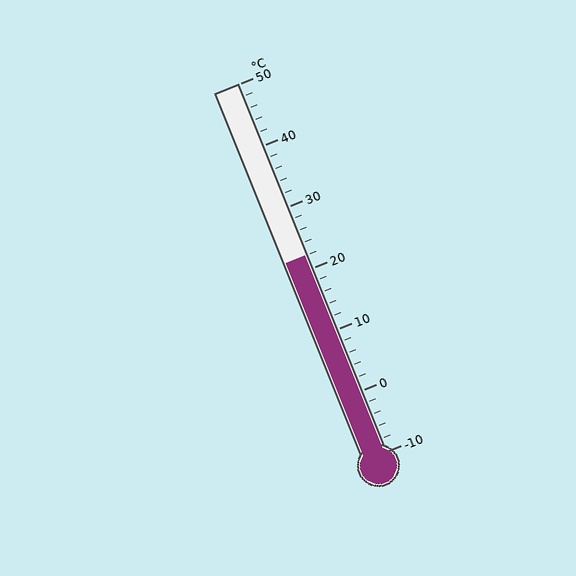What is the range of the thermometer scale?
The thermometer scale ranges from -10°C to 50°C.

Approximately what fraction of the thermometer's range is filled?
The thermometer is filled to approximately 55% of its range.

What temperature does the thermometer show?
The thermometer shows approximately 22°C.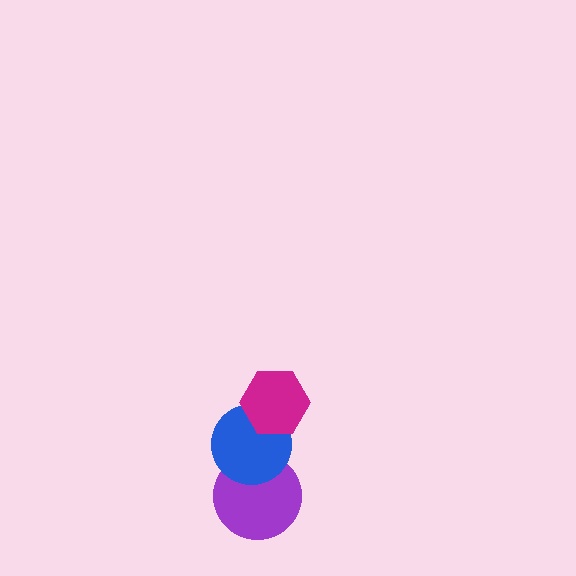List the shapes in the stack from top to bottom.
From top to bottom: the magenta hexagon, the blue circle, the purple circle.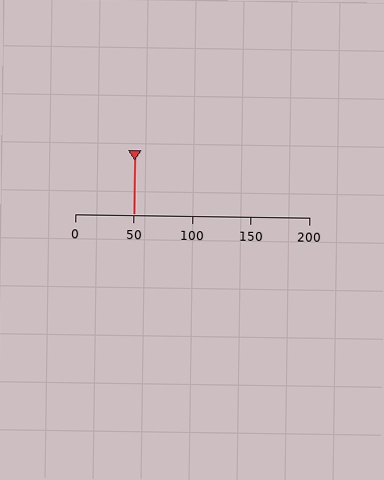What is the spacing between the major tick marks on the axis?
The major ticks are spaced 50 apart.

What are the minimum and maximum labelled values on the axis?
The axis runs from 0 to 200.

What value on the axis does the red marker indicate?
The marker indicates approximately 50.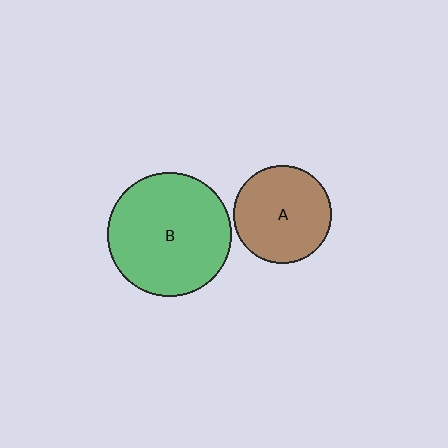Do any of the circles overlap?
No, none of the circles overlap.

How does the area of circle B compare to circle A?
Approximately 1.6 times.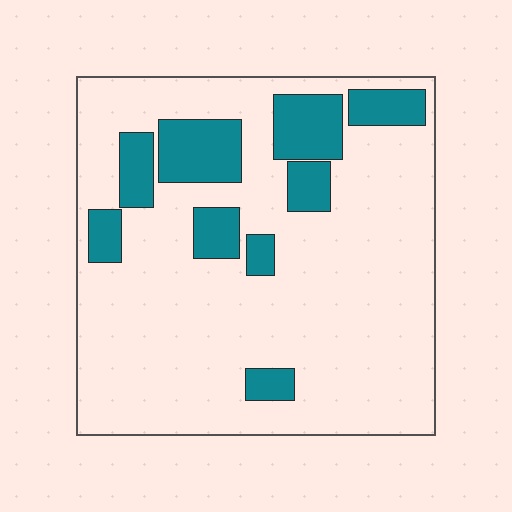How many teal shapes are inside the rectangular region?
9.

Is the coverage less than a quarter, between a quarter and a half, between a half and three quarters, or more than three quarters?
Less than a quarter.